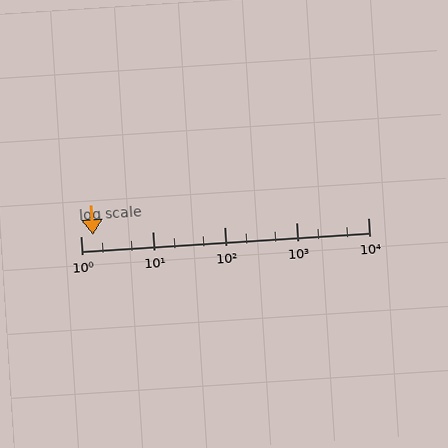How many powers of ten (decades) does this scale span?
The scale spans 4 decades, from 1 to 10000.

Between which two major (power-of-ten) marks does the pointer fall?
The pointer is between 1 and 10.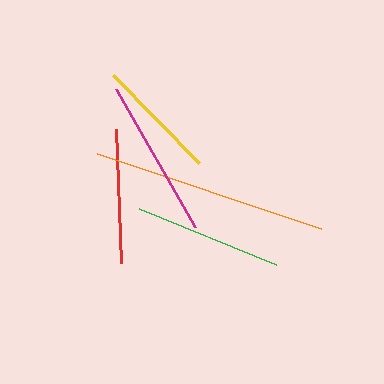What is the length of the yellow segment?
The yellow segment is approximately 123 pixels long.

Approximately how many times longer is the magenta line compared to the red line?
The magenta line is approximately 1.2 times the length of the red line.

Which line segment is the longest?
The orange line is the longest at approximately 236 pixels.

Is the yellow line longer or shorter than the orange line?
The orange line is longer than the yellow line.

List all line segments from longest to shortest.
From longest to shortest: orange, magenta, green, red, yellow.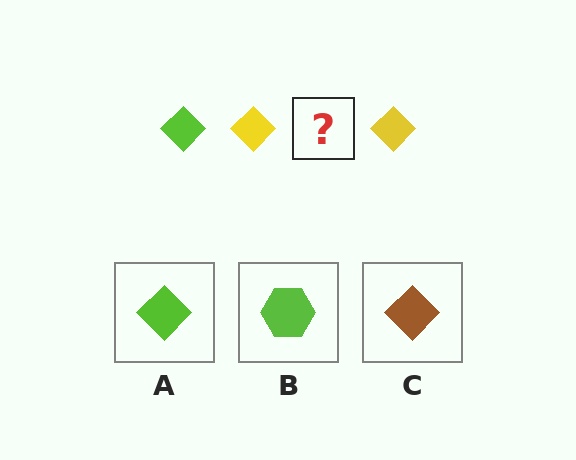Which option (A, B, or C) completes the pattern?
A.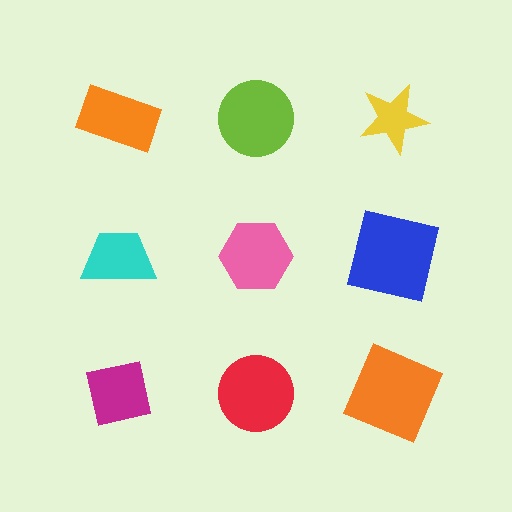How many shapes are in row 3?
3 shapes.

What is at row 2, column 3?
A blue square.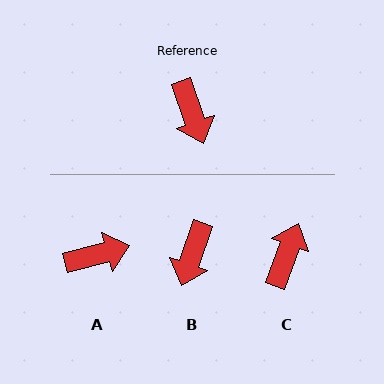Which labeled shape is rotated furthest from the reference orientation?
C, about 141 degrees away.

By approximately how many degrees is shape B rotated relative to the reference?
Approximately 38 degrees clockwise.